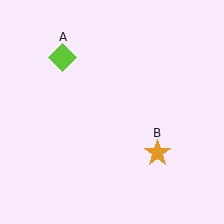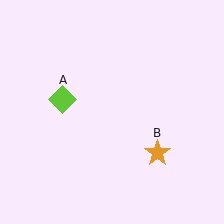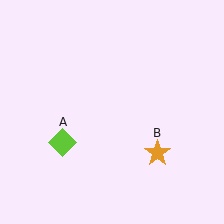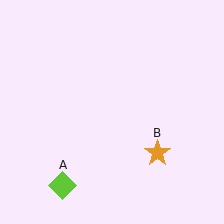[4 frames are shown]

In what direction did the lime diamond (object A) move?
The lime diamond (object A) moved down.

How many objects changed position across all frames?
1 object changed position: lime diamond (object A).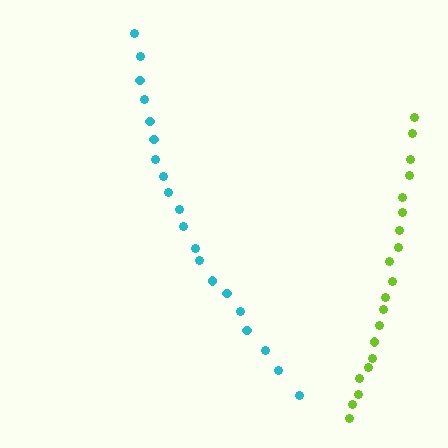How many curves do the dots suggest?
There are 2 distinct paths.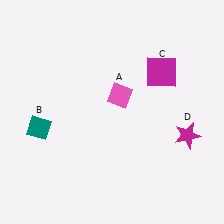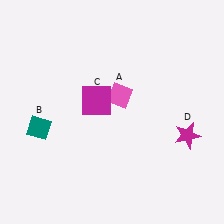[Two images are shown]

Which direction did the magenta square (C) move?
The magenta square (C) moved left.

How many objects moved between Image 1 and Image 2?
1 object moved between the two images.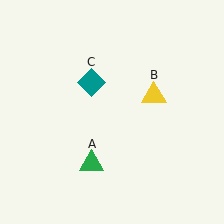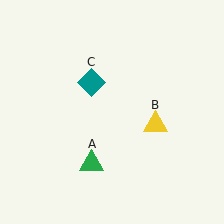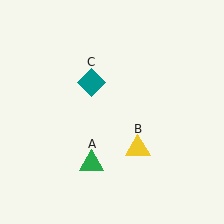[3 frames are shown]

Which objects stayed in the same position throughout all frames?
Green triangle (object A) and teal diamond (object C) remained stationary.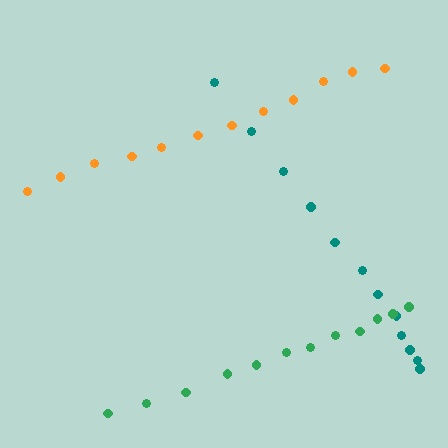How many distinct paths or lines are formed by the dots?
There are 3 distinct paths.